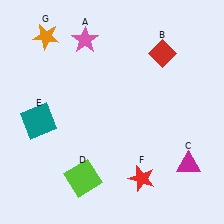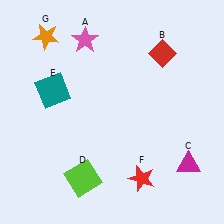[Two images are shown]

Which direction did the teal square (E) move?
The teal square (E) moved up.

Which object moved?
The teal square (E) moved up.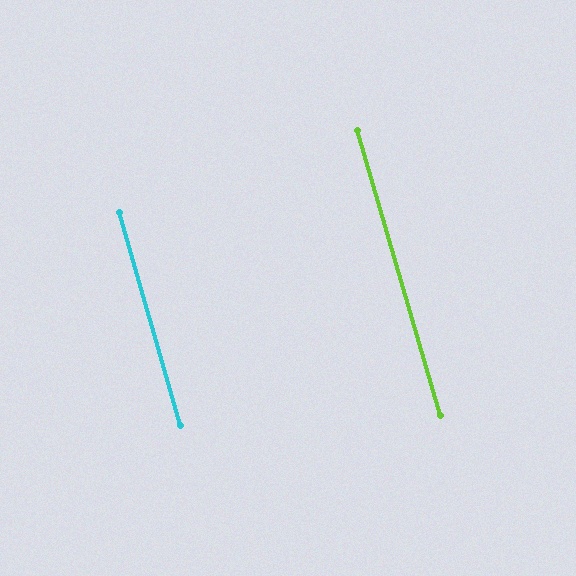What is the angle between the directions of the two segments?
Approximately 0 degrees.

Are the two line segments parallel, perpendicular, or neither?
Parallel — their directions differ by only 0.1°.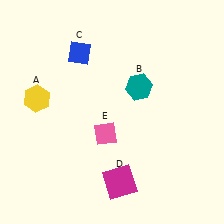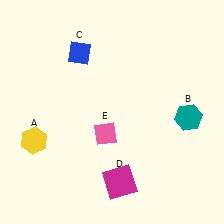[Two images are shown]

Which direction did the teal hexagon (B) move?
The teal hexagon (B) moved right.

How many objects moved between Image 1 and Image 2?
2 objects moved between the two images.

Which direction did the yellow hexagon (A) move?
The yellow hexagon (A) moved down.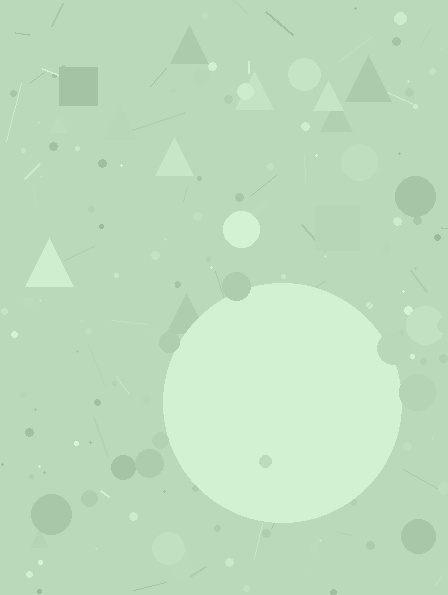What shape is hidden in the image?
A circle is hidden in the image.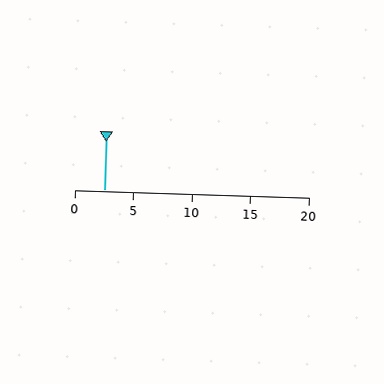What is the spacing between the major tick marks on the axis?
The major ticks are spaced 5 apart.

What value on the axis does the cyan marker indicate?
The marker indicates approximately 2.5.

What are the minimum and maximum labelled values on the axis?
The axis runs from 0 to 20.